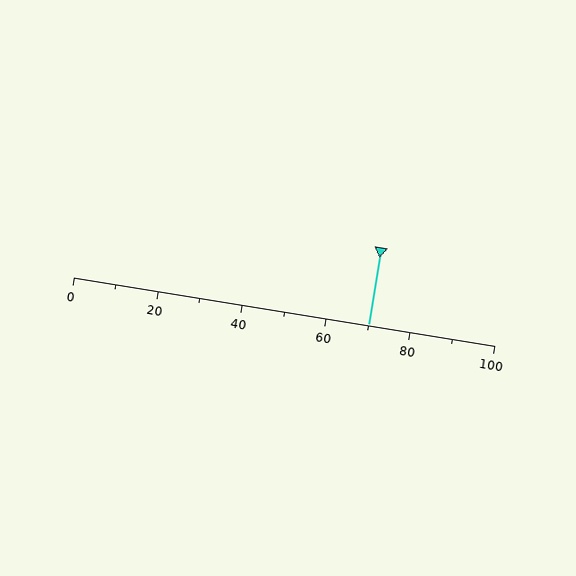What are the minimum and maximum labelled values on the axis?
The axis runs from 0 to 100.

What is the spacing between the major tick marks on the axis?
The major ticks are spaced 20 apart.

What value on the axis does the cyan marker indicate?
The marker indicates approximately 70.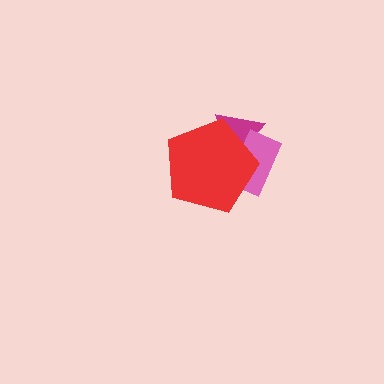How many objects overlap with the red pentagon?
2 objects overlap with the red pentagon.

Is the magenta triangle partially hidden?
Yes, it is partially covered by another shape.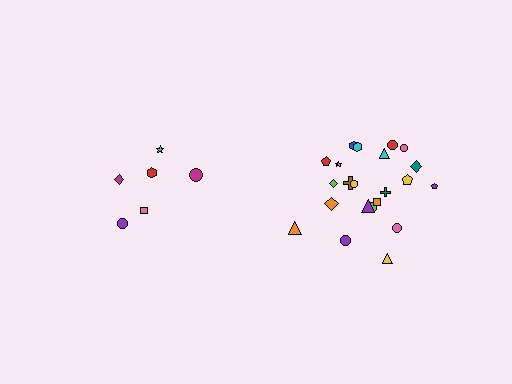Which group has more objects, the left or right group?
The right group.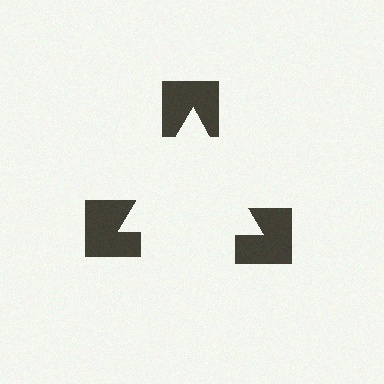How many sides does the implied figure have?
3 sides.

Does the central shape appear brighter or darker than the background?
It typically appears slightly brighter than the background, even though no actual brightness change is drawn.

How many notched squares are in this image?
There are 3 — one at each vertex of the illusory triangle.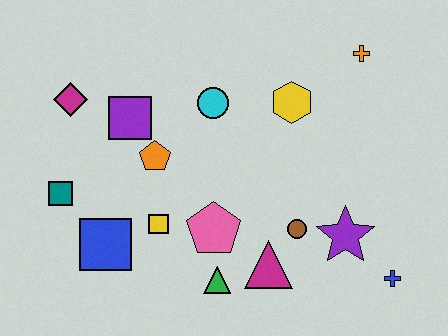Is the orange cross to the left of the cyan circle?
No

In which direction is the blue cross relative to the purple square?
The blue cross is to the right of the purple square.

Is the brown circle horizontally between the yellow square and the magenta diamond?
No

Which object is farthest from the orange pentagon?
The blue cross is farthest from the orange pentagon.